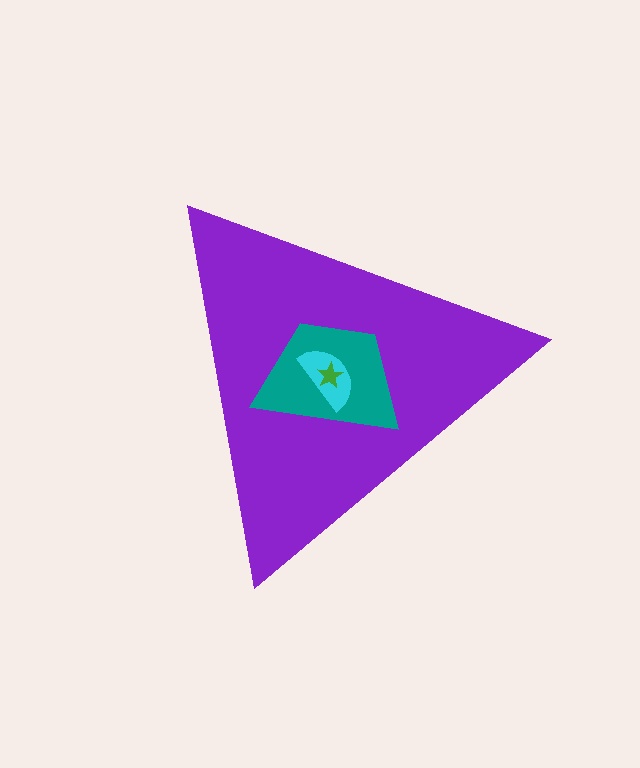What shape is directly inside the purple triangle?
The teal trapezoid.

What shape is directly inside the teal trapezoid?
The cyan semicircle.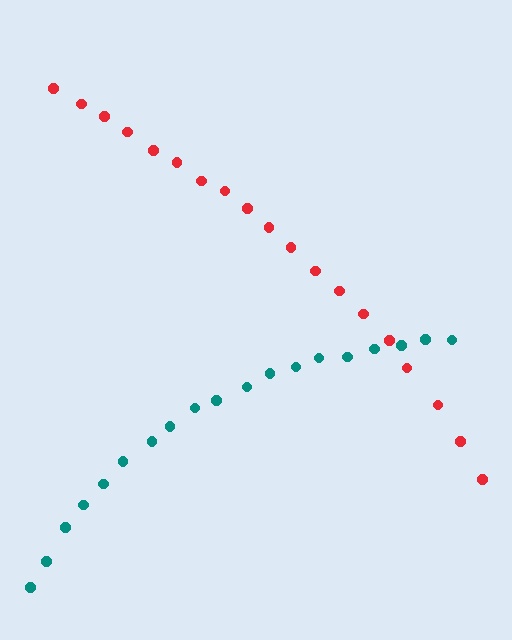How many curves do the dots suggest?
There are 2 distinct paths.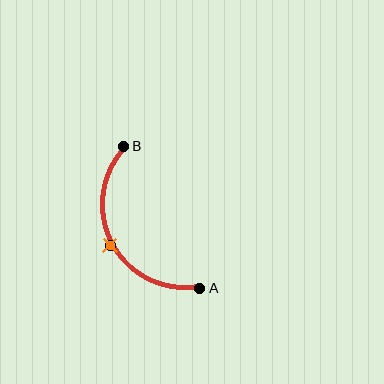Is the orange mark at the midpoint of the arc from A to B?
Yes. The orange mark lies on the arc at equal arc-length from both A and B — it is the arc midpoint.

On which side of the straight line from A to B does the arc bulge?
The arc bulges to the left of the straight line connecting A and B.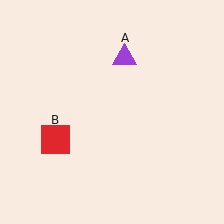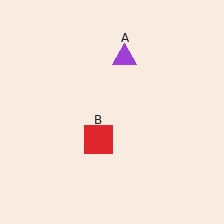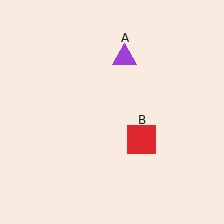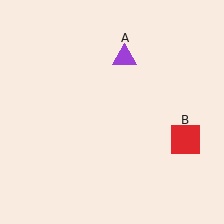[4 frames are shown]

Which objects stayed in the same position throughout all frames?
Purple triangle (object A) remained stationary.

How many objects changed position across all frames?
1 object changed position: red square (object B).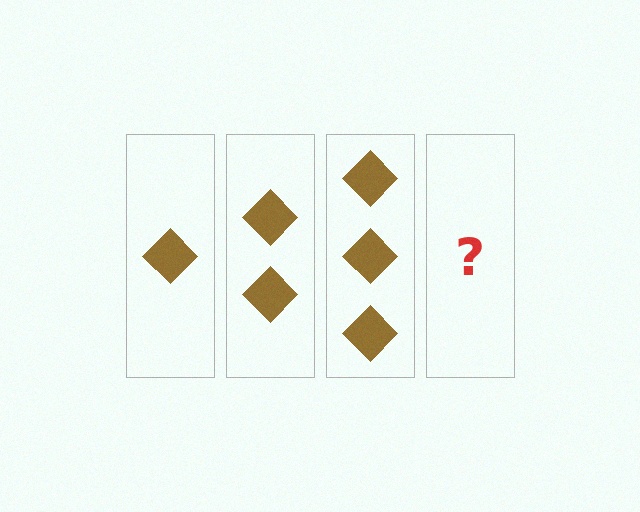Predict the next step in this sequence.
The next step is 4 diamonds.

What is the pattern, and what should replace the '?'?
The pattern is that each step adds one more diamond. The '?' should be 4 diamonds.